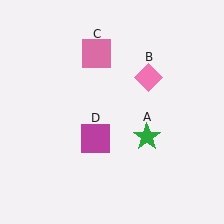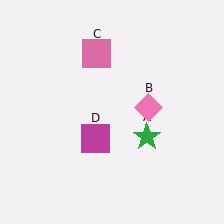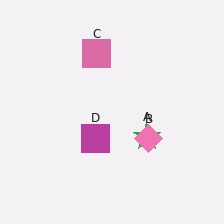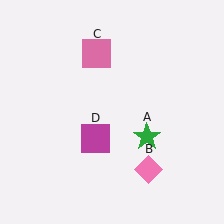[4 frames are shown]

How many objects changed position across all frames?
1 object changed position: pink diamond (object B).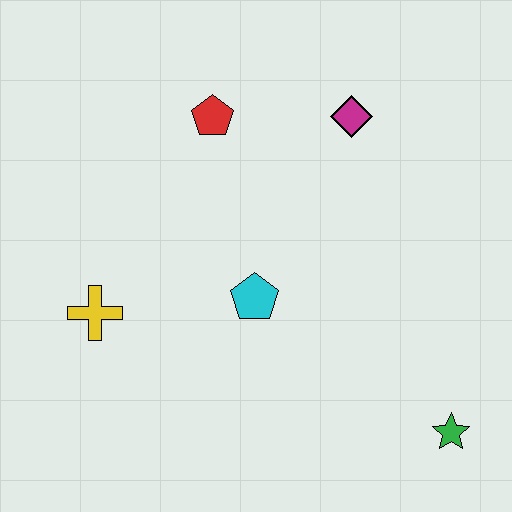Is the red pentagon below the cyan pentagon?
No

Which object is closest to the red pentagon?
The magenta diamond is closest to the red pentagon.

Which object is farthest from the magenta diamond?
The green star is farthest from the magenta diamond.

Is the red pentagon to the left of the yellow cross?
No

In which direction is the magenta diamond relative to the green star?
The magenta diamond is above the green star.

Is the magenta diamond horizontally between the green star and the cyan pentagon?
Yes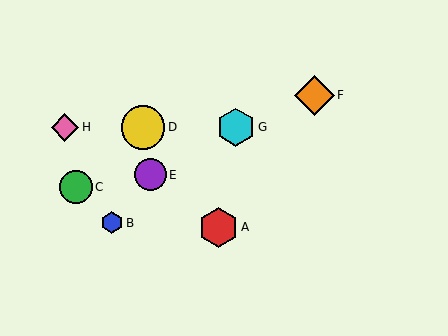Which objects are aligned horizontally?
Objects D, G, H are aligned horizontally.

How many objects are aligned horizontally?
3 objects (D, G, H) are aligned horizontally.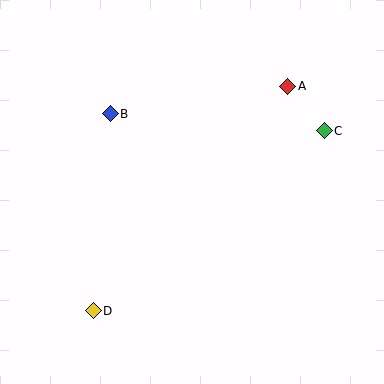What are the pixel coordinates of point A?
Point A is at (288, 86).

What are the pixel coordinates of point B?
Point B is at (110, 114).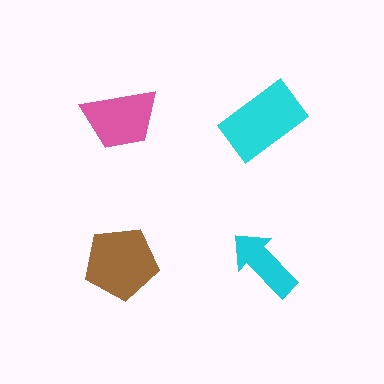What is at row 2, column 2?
A cyan arrow.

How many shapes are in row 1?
2 shapes.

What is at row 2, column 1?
A brown pentagon.